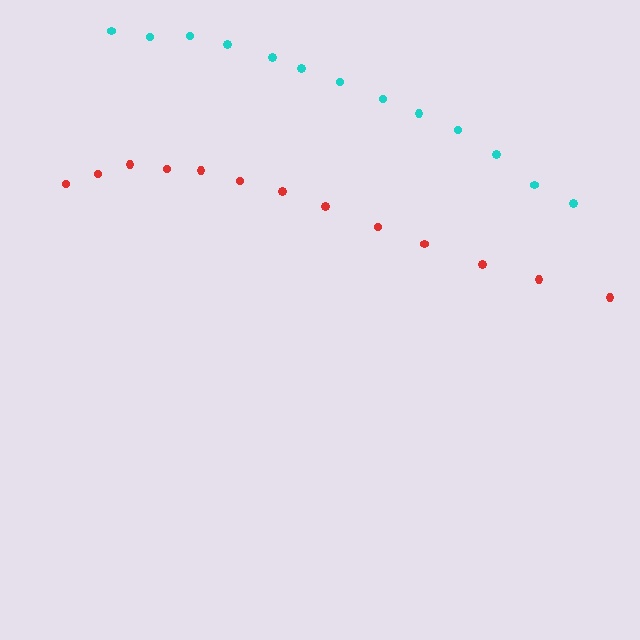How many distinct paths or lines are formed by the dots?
There are 2 distinct paths.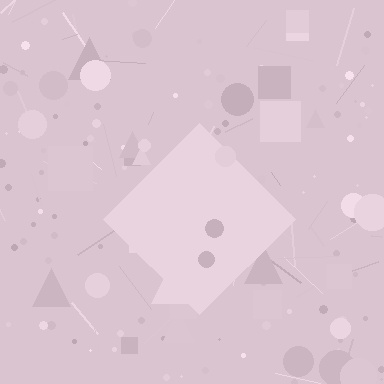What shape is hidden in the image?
A diamond is hidden in the image.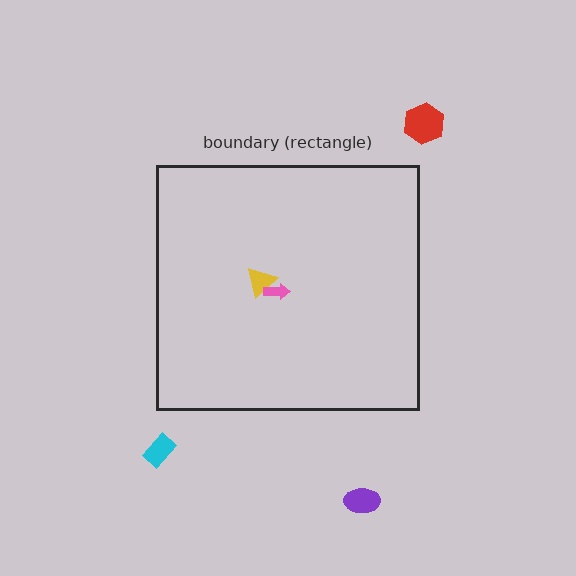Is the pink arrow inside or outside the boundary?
Inside.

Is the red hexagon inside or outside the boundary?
Outside.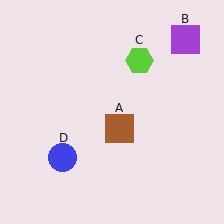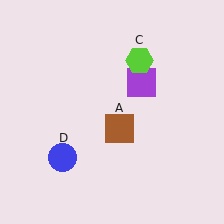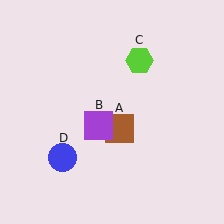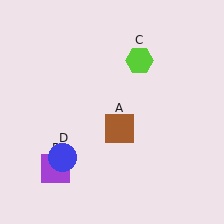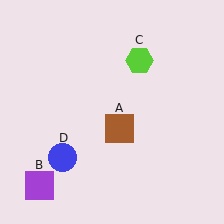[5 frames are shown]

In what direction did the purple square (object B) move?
The purple square (object B) moved down and to the left.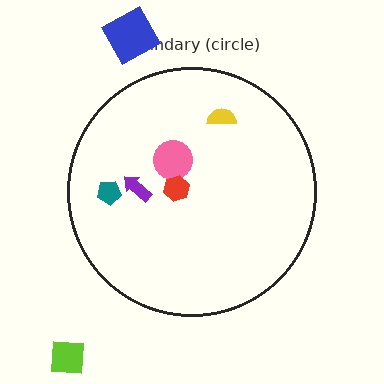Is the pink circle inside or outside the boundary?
Inside.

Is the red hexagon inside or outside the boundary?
Inside.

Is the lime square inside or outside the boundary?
Outside.